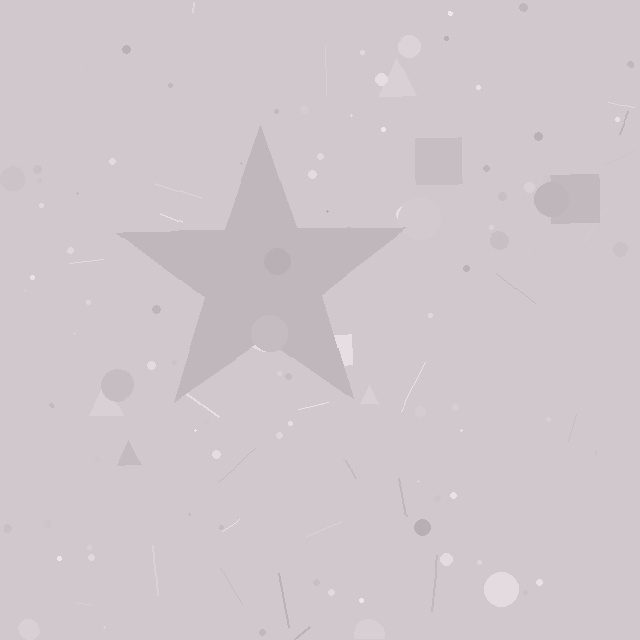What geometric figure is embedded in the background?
A star is embedded in the background.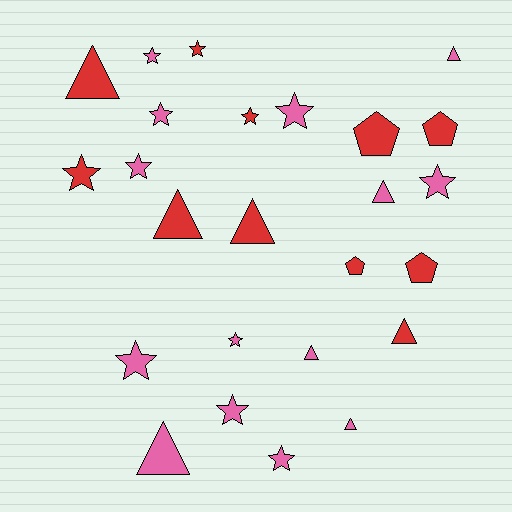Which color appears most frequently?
Pink, with 14 objects.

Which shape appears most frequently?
Star, with 12 objects.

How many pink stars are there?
There are 9 pink stars.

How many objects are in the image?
There are 25 objects.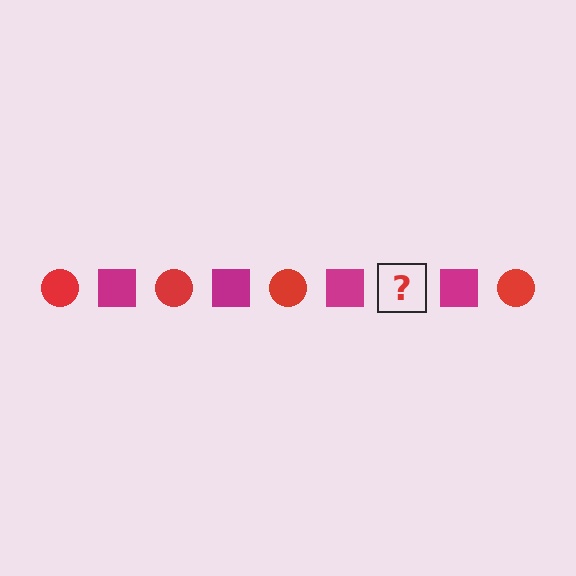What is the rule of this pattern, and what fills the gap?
The rule is that the pattern alternates between red circle and magenta square. The gap should be filled with a red circle.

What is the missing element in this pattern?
The missing element is a red circle.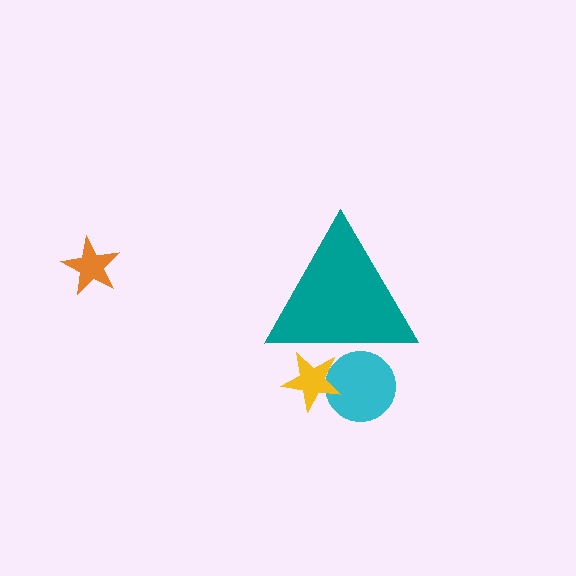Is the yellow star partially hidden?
Yes, the yellow star is partially hidden behind the teal triangle.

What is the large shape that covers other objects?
A teal triangle.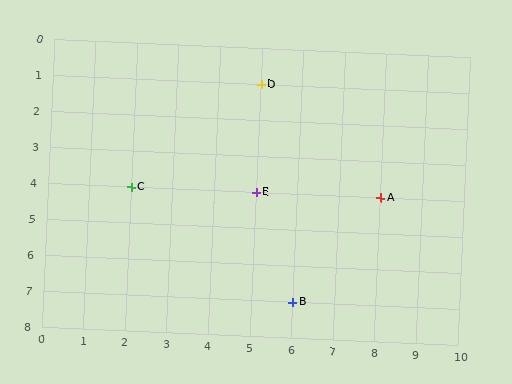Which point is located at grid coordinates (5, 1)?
Point D is at (5, 1).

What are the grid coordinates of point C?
Point C is at grid coordinates (2, 4).